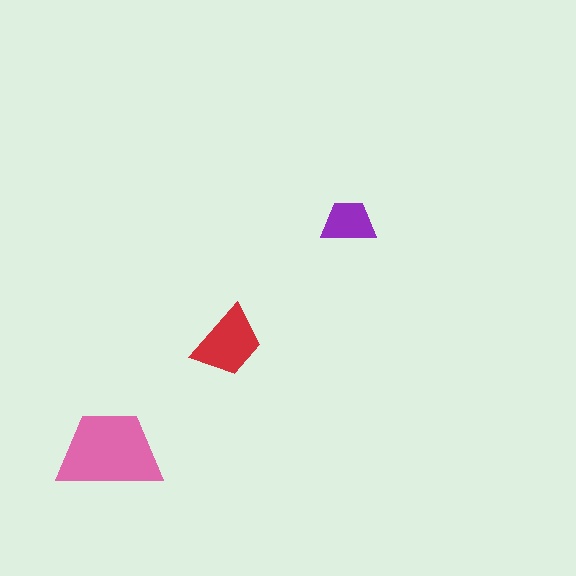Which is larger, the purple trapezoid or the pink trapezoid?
The pink one.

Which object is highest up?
The purple trapezoid is topmost.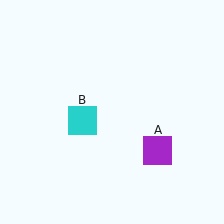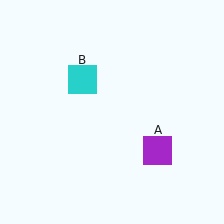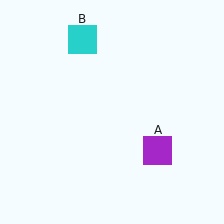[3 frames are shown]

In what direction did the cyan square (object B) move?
The cyan square (object B) moved up.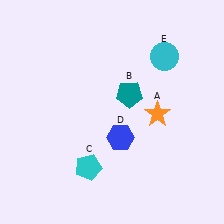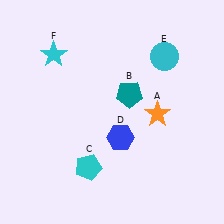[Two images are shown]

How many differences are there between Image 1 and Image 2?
There is 1 difference between the two images.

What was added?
A cyan star (F) was added in Image 2.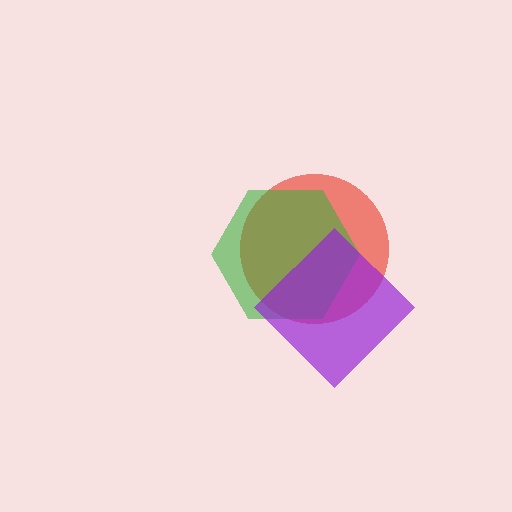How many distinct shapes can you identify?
There are 3 distinct shapes: a red circle, a green hexagon, a purple diamond.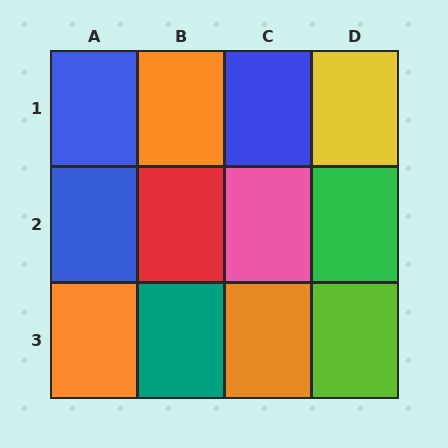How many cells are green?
1 cell is green.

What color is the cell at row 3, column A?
Orange.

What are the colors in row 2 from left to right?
Blue, red, pink, green.